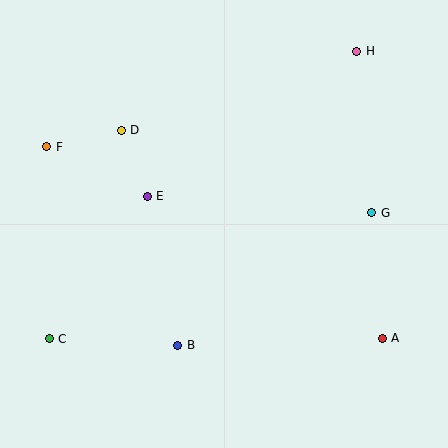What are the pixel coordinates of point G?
Point G is at (372, 213).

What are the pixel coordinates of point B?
Point B is at (178, 345).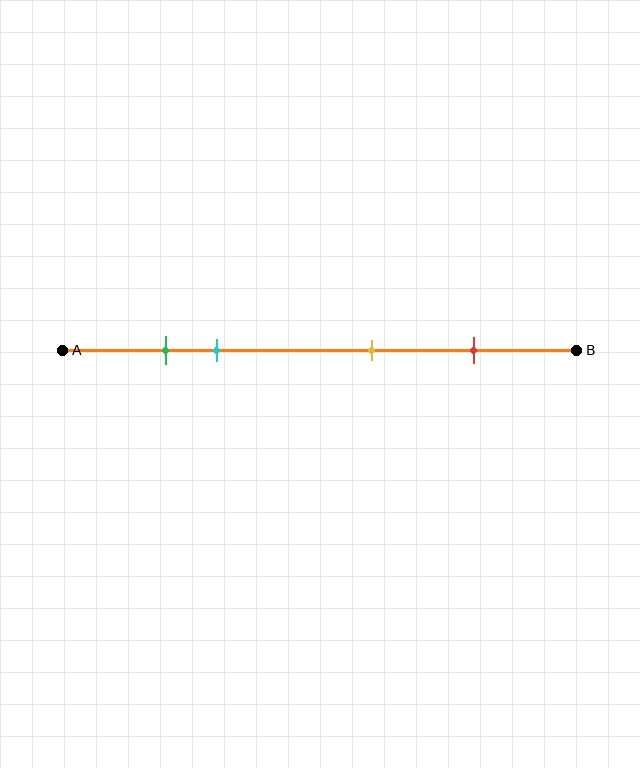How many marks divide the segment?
There are 4 marks dividing the segment.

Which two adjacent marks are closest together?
The green and cyan marks are the closest adjacent pair.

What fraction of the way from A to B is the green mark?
The green mark is approximately 20% (0.2) of the way from A to B.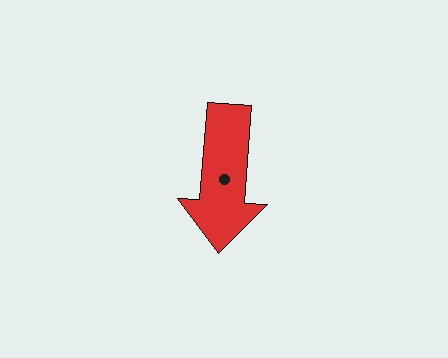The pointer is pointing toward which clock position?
Roughly 6 o'clock.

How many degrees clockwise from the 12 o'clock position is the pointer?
Approximately 184 degrees.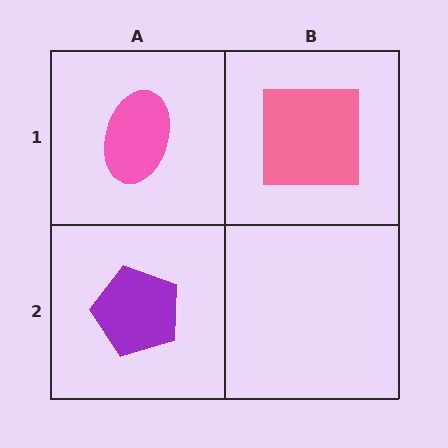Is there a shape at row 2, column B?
No, that cell is empty.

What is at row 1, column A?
A pink ellipse.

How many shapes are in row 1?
2 shapes.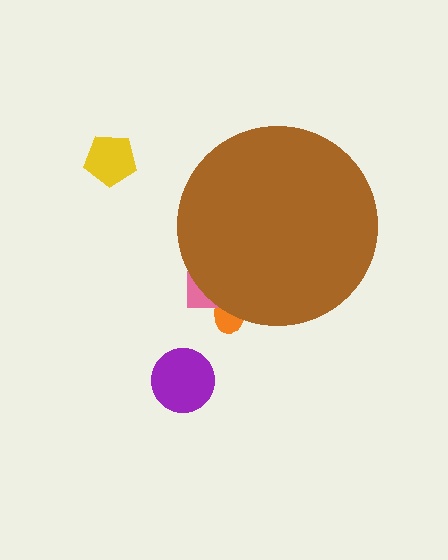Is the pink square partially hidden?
Yes, the pink square is partially hidden behind the brown circle.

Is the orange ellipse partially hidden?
Yes, the orange ellipse is partially hidden behind the brown circle.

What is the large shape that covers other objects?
A brown circle.